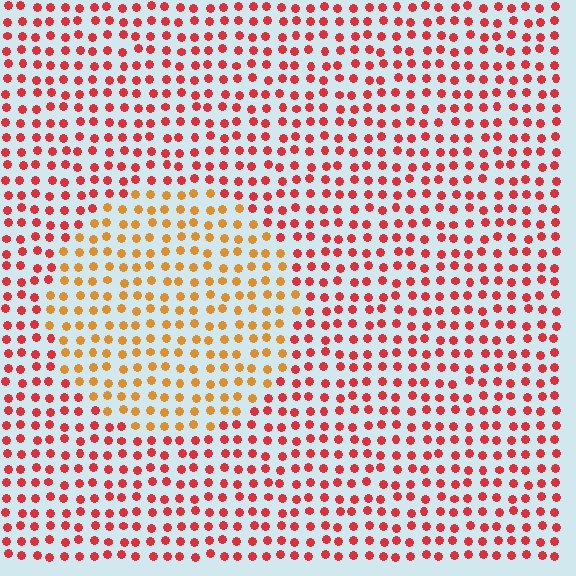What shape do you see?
I see a circle.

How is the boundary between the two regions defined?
The boundary is defined purely by a slight shift in hue (about 38 degrees). Spacing, size, and orientation are identical on both sides.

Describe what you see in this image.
The image is filled with small red elements in a uniform arrangement. A circle-shaped region is visible where the elements are tinted to a slightly different hue, forming a subtle color boundary.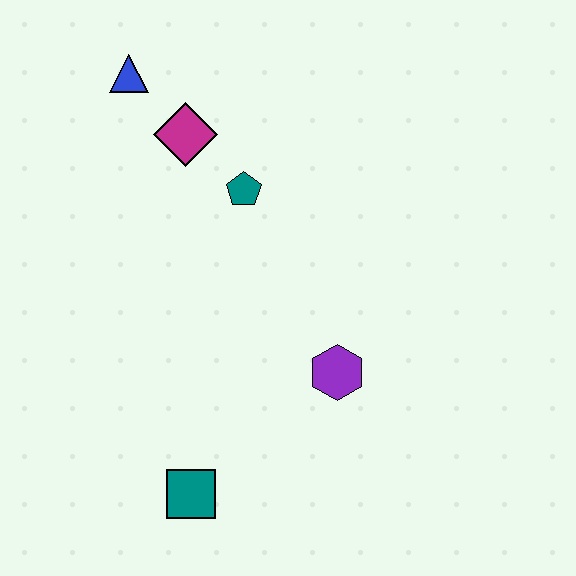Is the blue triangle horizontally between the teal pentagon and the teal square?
No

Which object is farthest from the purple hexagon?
The blue triangle is farthest from the purple hexagon.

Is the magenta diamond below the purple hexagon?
No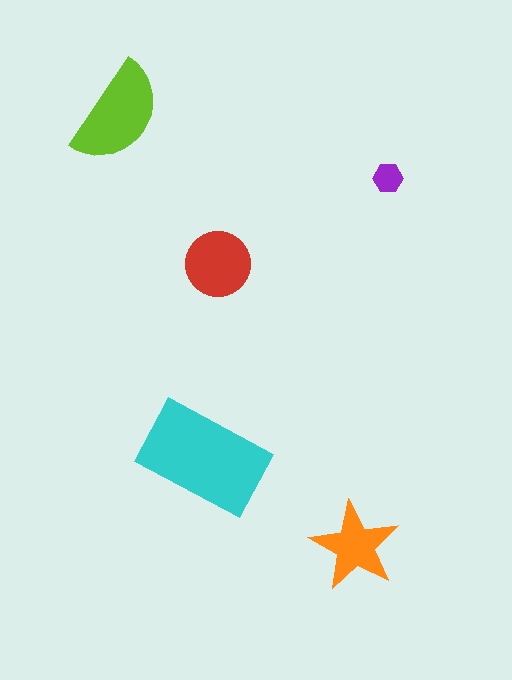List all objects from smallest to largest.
The purple hexagon, the orange star, the red circle, the lime semicircle, the cyan rectangle.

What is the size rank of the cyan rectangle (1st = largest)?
1st.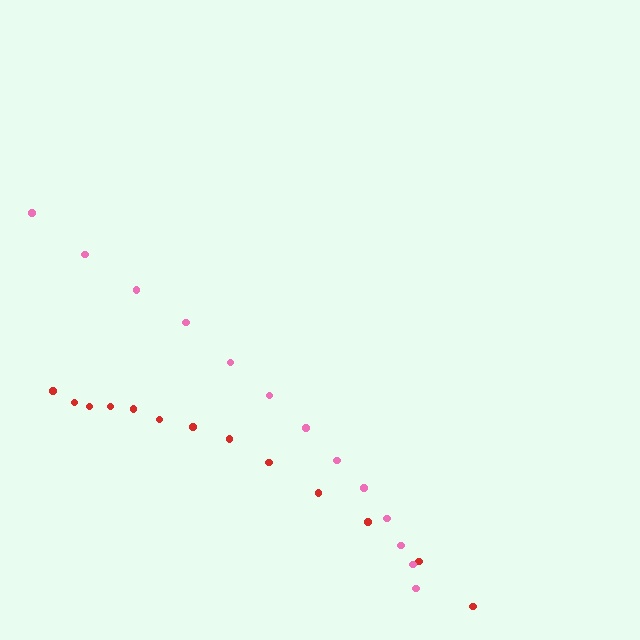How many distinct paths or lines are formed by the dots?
There are 2 distinct paths.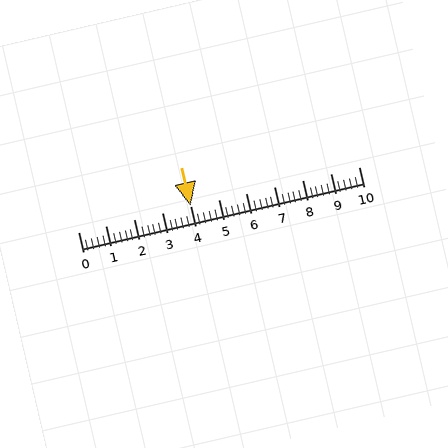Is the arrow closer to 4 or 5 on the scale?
The arrow is closer to 4.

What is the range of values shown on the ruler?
The ruler shows values from 0 to 10.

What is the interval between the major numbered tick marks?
The major tick marks are spaced 1 units apart.